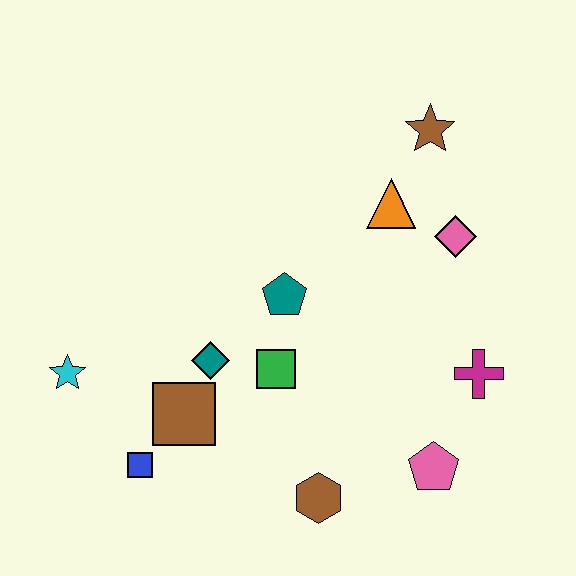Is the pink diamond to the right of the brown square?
Yes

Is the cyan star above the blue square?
Yes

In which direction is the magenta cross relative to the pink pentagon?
The magenta cross is above the pink pentagon.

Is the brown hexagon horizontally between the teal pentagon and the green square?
No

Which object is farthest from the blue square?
The brown star is farthest from the blue square.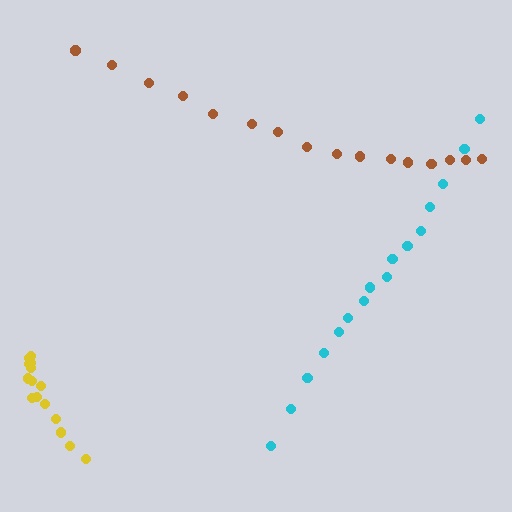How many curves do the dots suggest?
There are 3 distinct paths.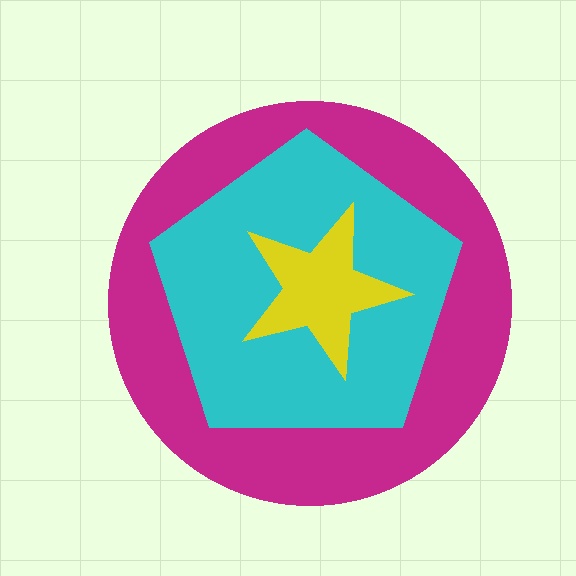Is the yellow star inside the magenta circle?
Yes.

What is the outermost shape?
The magenta circle.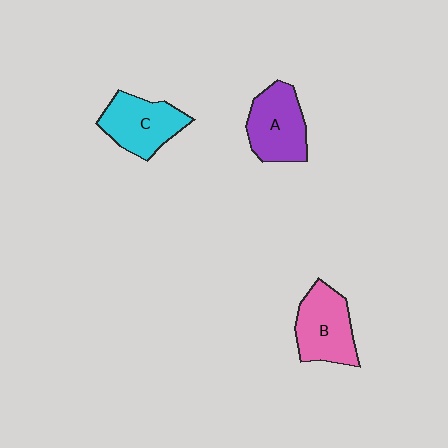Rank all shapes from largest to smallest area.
From largest to smallest: B (pink), A (purple), C (cyan).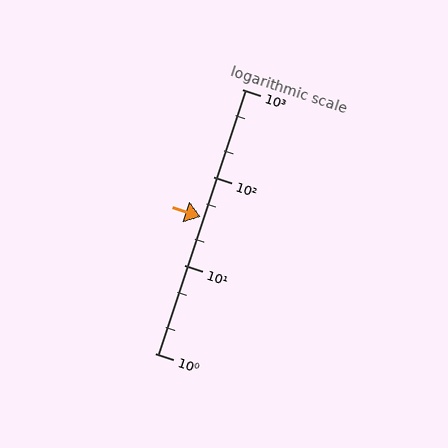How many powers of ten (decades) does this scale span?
The scale spans 3 decades, from 1 to 1000.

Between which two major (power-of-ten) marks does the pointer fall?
The pointer is between 10 and 100.